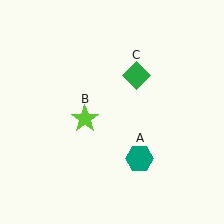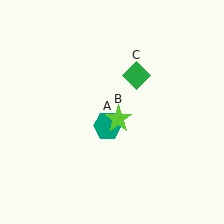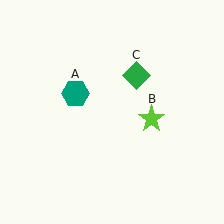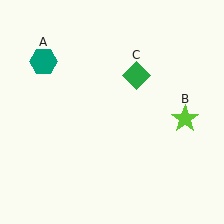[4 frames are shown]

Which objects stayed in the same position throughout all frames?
Green diamond (object C) remained stationary.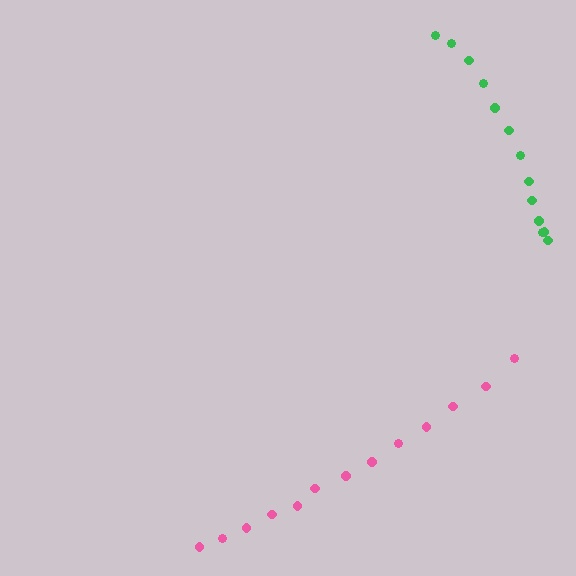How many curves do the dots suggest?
There are 2 distinct paths.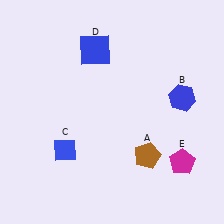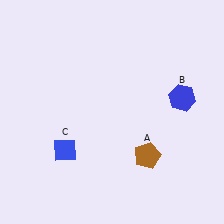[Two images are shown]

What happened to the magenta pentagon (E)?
The magenta pentagon (E) was removed in Image 2. It was in the bottom-right area of Image 1.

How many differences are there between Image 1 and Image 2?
There are 2 differences between the two images.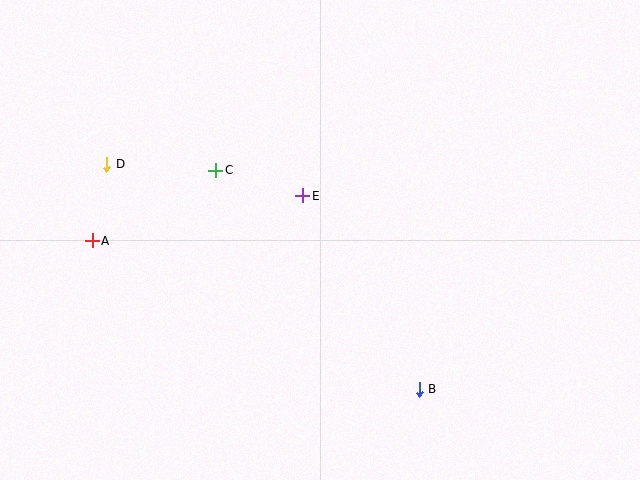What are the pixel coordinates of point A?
Point A is at (92, 241).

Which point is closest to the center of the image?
Point E at (303, 196) is closest to the center.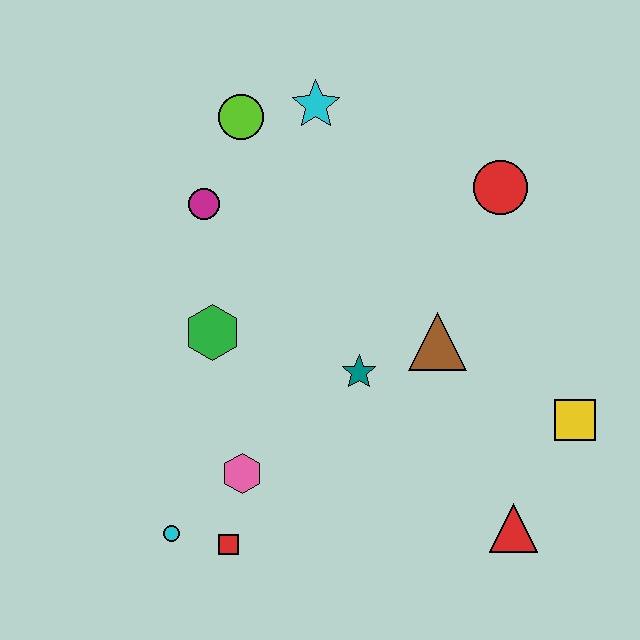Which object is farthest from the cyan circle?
The red circle is farthest from the cyan circle.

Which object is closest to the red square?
The cyan circle is closest to the red square.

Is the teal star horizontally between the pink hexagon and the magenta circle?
No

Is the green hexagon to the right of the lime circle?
No